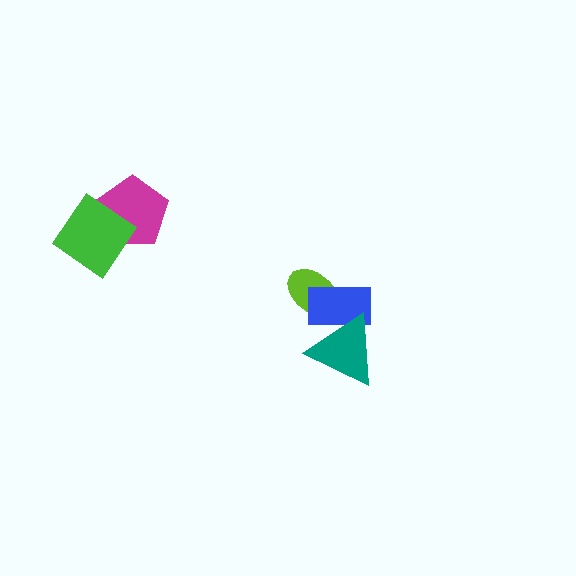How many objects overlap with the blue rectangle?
2 objects overlap with the blue rectangle.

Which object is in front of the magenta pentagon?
The green diamond is in front of the magenta pentagon.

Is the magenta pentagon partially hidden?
Yes, it is partially covered by another shape.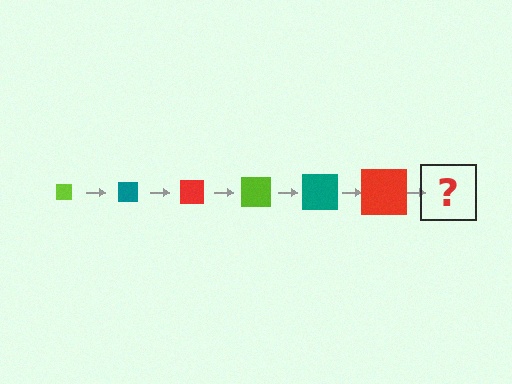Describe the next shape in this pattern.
It should be a lime square, larger than the previous one.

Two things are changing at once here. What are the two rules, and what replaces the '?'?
The two rules are that the square grows larger each step and the color cycles through lime, teal, and red. The '?' should be a lime square, larger than the previous one.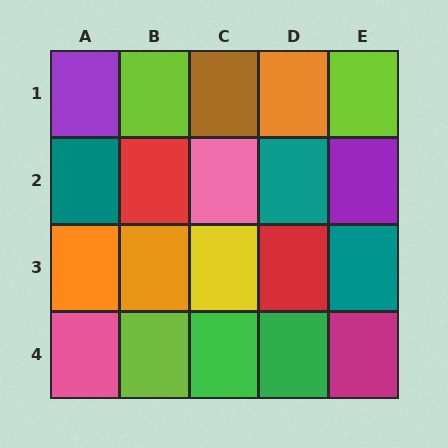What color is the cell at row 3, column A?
Orange.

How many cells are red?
2 cells are red.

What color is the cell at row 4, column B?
Lime.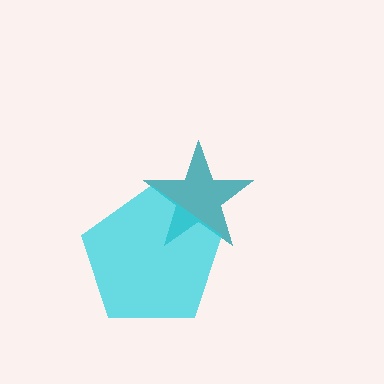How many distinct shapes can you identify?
There are 2 distinct shapes: a teal star, a cyan pentagon.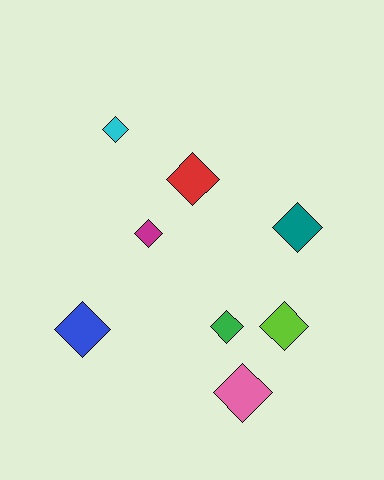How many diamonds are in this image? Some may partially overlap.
There are 8 diamonds.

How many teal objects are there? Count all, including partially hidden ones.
There is 1 teal object.